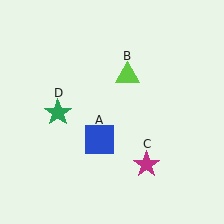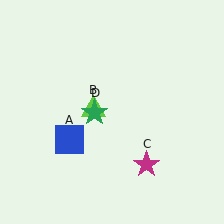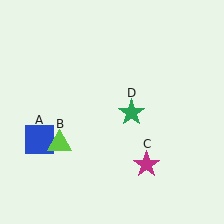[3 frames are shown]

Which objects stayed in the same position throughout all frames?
Magenta star (object C) remained stationary.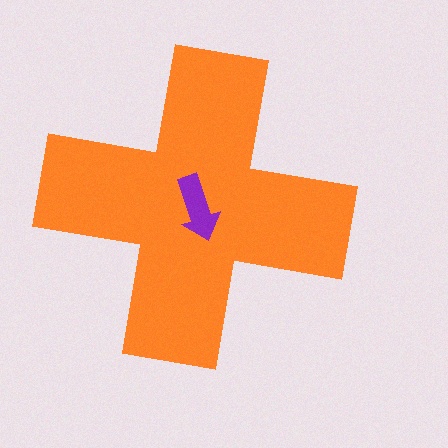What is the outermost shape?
The orange cross.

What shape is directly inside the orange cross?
The purple arrow.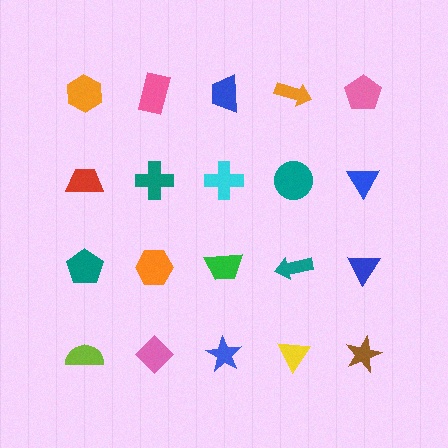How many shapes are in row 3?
5 shapes.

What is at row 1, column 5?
A pink pentagon.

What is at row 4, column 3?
A blue star.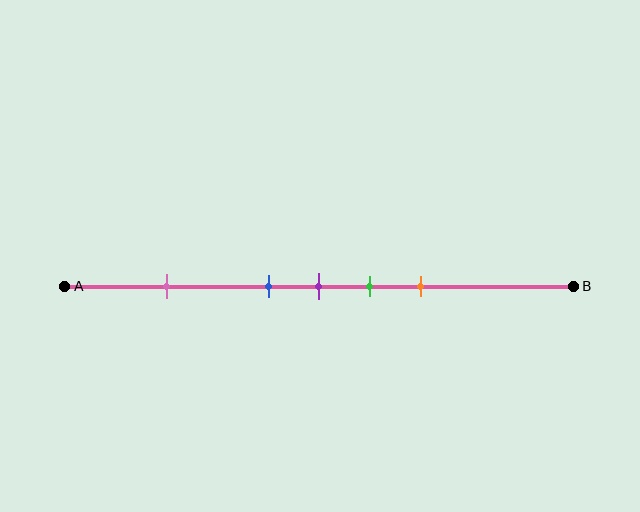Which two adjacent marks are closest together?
The blue and purple marks are the closest adjacent pair.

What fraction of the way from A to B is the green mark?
The green mark is approximately 60% (0.6) of the way from A to B.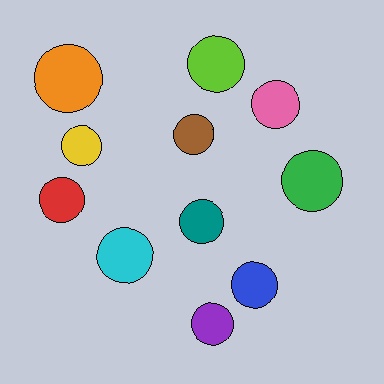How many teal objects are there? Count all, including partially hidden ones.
There is 1 teal object.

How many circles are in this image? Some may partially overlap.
There are 11 circles.